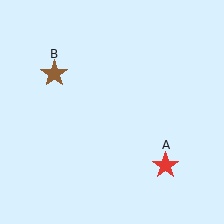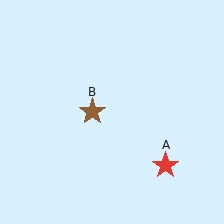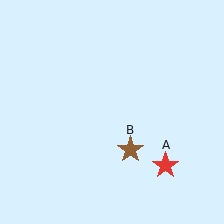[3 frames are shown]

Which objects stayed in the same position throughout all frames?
Red star (object A) remained stationary.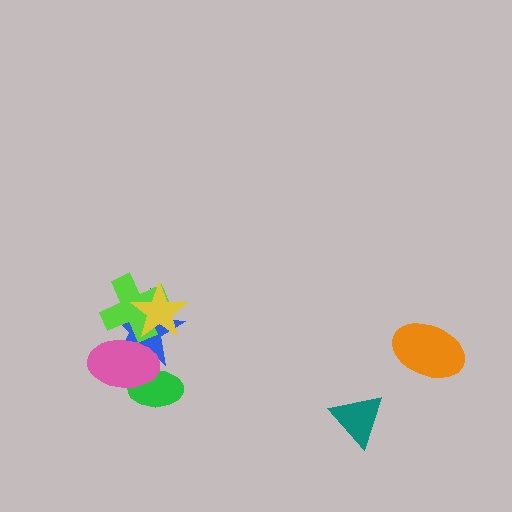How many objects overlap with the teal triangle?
0 objects overlap with the teal triangle.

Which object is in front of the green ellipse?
The pink ellipse is in front of the green ellipse.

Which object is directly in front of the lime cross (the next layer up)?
The yellow star is directly in front of the lime cross.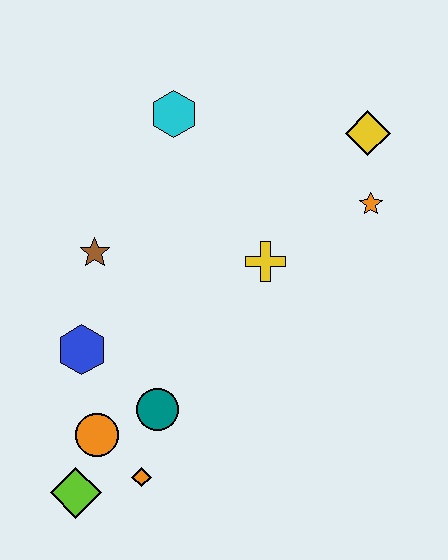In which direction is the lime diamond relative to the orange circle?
The lime diamond is below the orange circle.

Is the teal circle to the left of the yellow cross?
Yes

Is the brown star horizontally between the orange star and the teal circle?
No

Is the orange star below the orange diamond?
No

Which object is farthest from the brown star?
The yellow diamond is farthest from the brown star.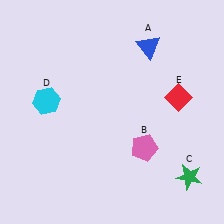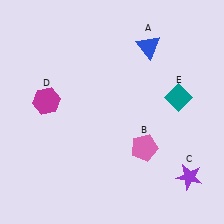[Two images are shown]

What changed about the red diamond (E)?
In Image 1, E is red. In Image 2, it changed to teal.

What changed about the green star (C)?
In Image 1, C is green. In Image 2, it changed to purple.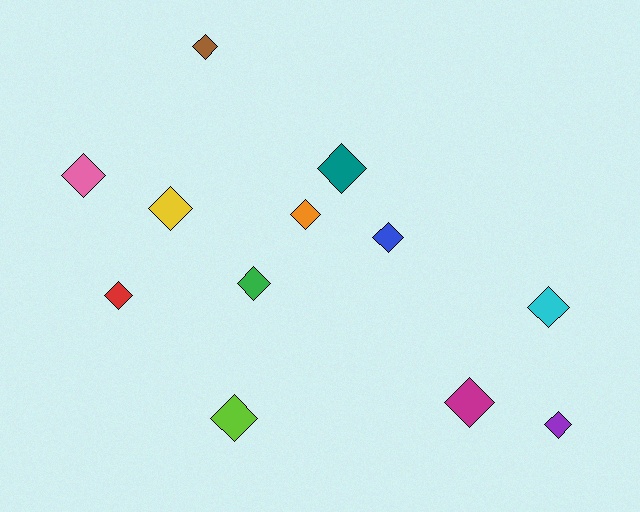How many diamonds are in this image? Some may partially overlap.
There are 12 diamonds.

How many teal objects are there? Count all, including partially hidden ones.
There is 1 teal object.